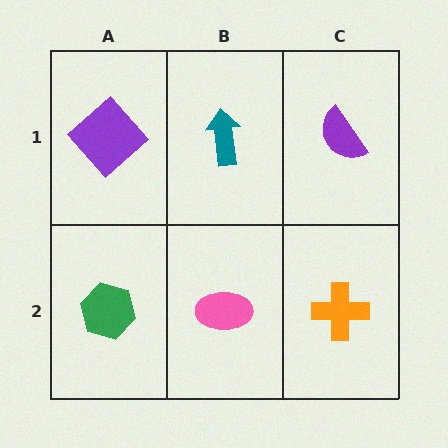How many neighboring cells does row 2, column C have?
2.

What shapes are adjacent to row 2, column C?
A purple semicircle (row 1, column C), a pink ellipse (row 2, column B).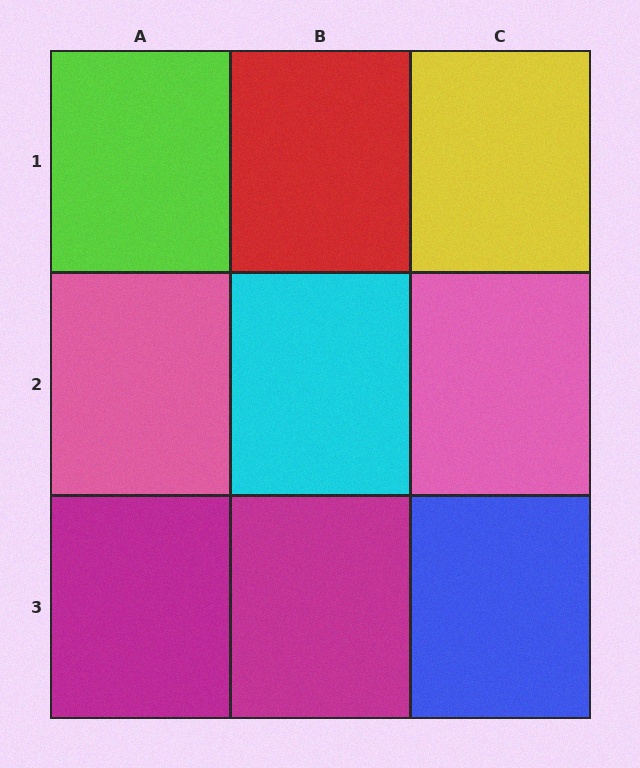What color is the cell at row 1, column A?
Lime.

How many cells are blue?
1 cell is blue.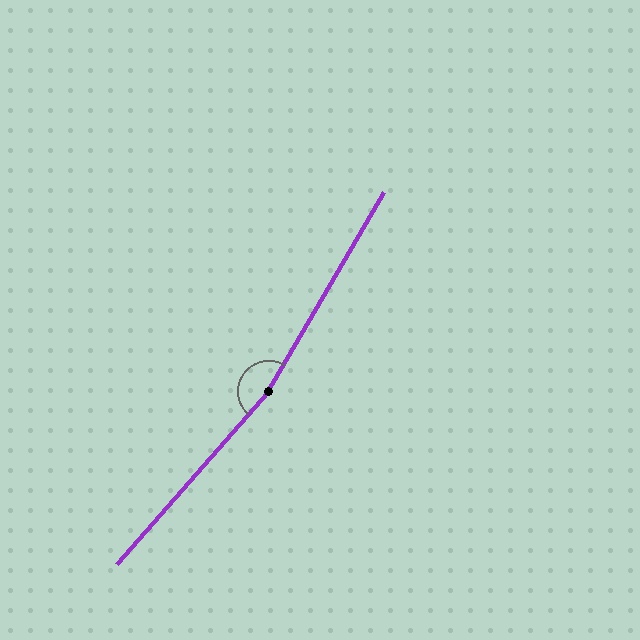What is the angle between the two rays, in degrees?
Approximately 169 degrees.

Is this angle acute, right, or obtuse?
It is obtuse.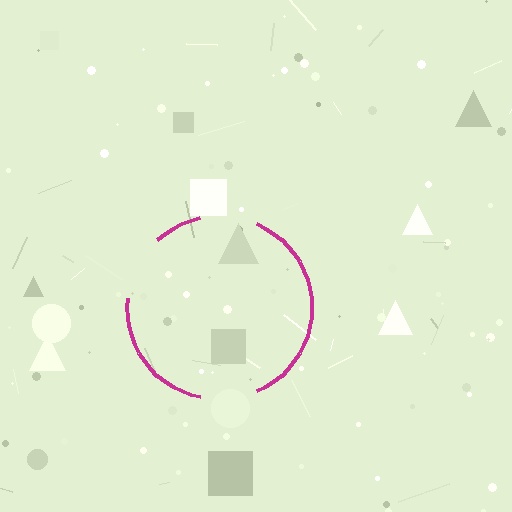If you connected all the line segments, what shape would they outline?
They would outline a circle.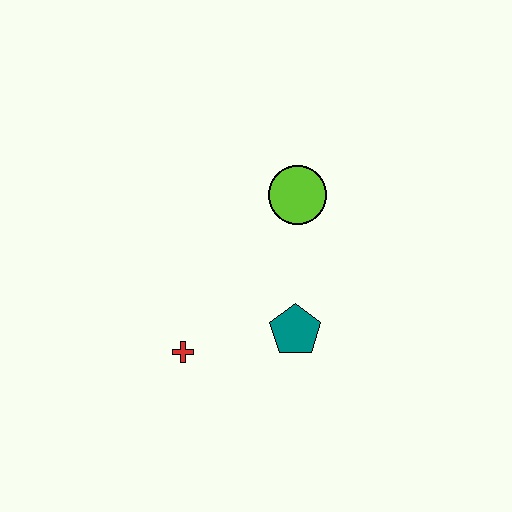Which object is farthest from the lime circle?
The red cross is farthest from the lime circle.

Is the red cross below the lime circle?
Yes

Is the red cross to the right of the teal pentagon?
No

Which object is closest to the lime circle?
The teal pentagon is closest to the lime circle.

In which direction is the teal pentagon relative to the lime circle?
The teal pentagon is below the lime circle.